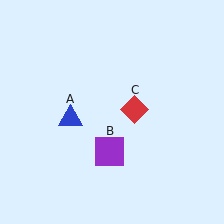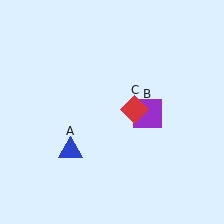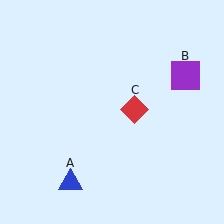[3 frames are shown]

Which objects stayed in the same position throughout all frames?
Red diamond (object C) remained stationary.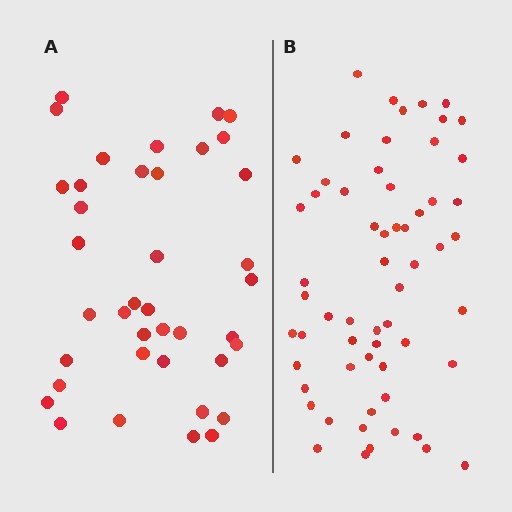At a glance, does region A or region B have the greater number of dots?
Region B (the right region) has more dots.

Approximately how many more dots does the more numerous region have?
Region B has approximately 20 more dots than region A.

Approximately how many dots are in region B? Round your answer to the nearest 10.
About 60 dots.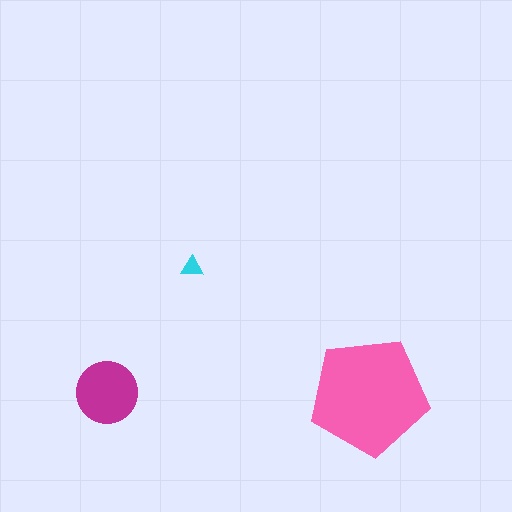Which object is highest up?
The cyan triangle is topmost.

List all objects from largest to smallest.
The pink pentagon, the magenta circle, the cyan triangle.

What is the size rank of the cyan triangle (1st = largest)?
3rd.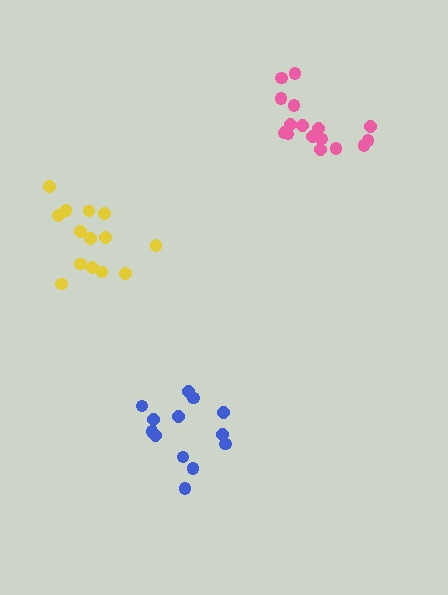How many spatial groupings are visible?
There are 3 spatial groupings.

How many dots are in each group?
Group 1: 13 dots, Group 2: 17 dots, Group 3: 14 dots (44 total).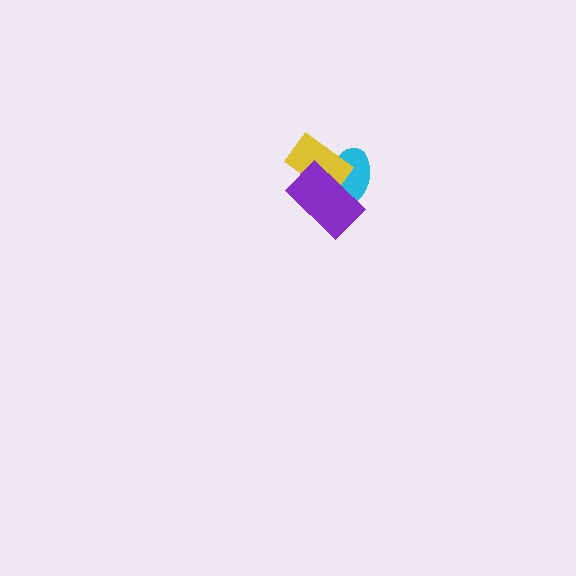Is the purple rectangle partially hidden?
No, no other shape covers it.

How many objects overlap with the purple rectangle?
2 objects overlap with the purple rectangle.